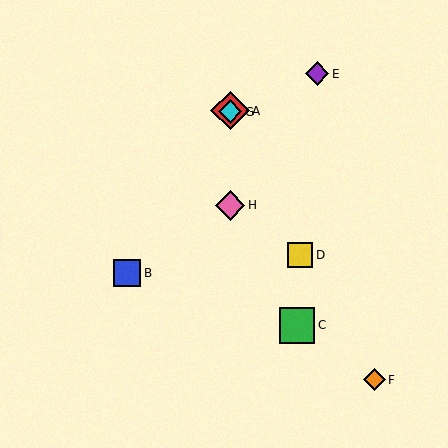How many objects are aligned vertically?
3 objects (A, G, H) are aligned vertically.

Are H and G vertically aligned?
Yes, both are at x≈230.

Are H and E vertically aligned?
No, H is at x≈230 and E is at x≈317.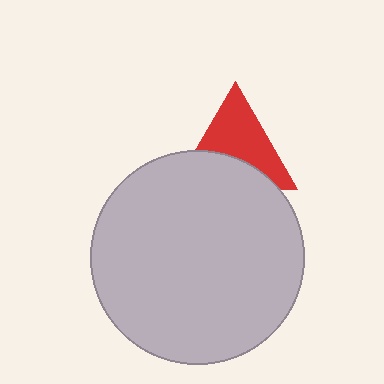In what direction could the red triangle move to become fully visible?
The red triangle could move up. That would shift it out from behind the light gray circle entirely.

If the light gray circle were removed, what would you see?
You would see the complete red triangle.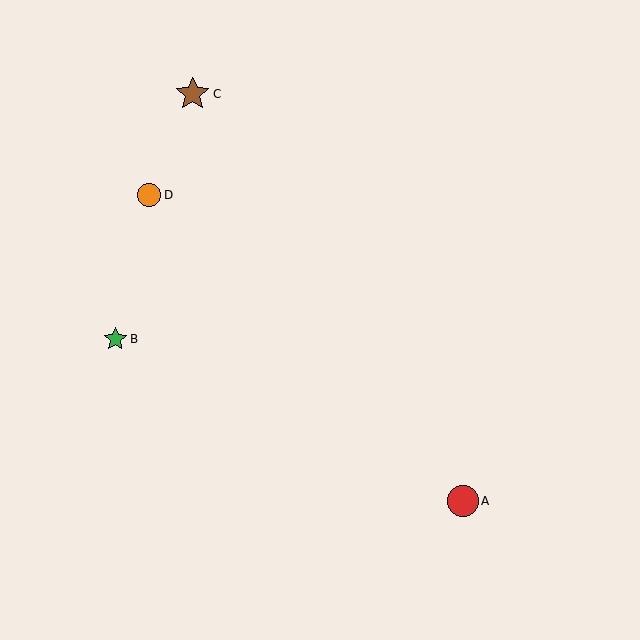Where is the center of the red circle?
The center of the red circle is at (463, 501).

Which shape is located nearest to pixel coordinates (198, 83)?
The brown star (labeled C) at (193, 94) is nearest to that location.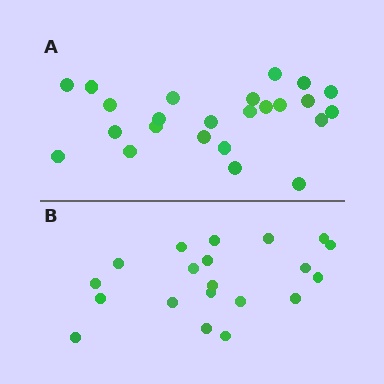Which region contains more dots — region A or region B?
Region A (the top region) has more dots.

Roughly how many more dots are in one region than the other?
Region A has about 4 more dots than region B.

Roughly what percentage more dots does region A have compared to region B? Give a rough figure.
About 20% more.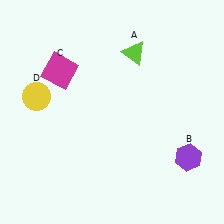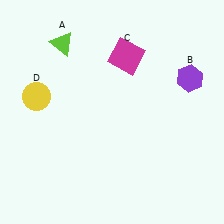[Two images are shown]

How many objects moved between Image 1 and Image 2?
3 objects moved between the two images.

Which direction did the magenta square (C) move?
The magenta square (C) moved right.